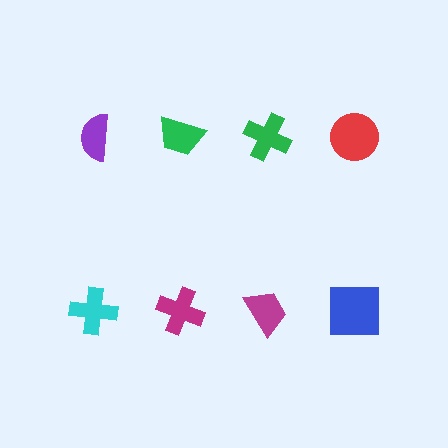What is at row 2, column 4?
A blue square.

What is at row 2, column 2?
A magenta cross.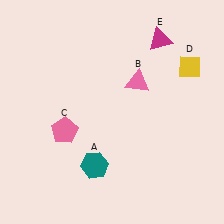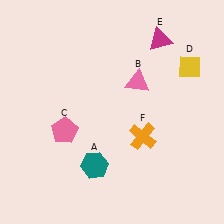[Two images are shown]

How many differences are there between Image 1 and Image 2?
There is 1 difference between the two images.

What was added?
An orange cross (F) was added in Image 2.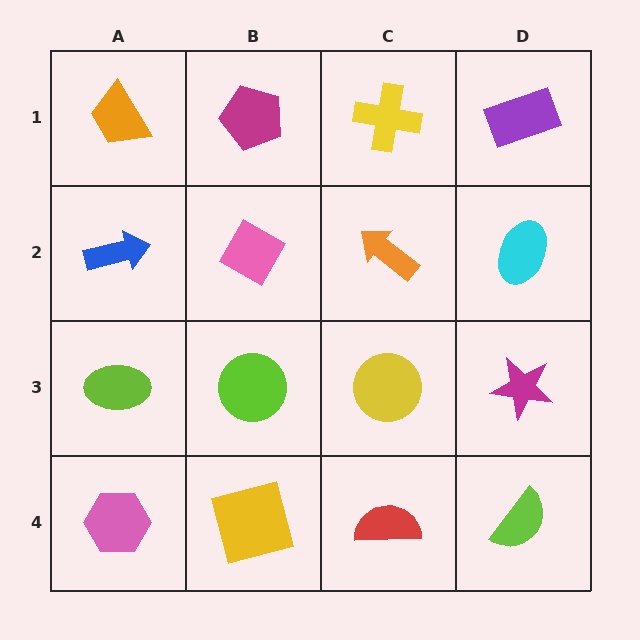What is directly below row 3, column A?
A pink hexagon.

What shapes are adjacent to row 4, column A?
A lime ellipse (row 3, column A), a yellow square (row 4, column B).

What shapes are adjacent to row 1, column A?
A blue arrow (row 2, column A), a magenta pentagon (row 1, column B).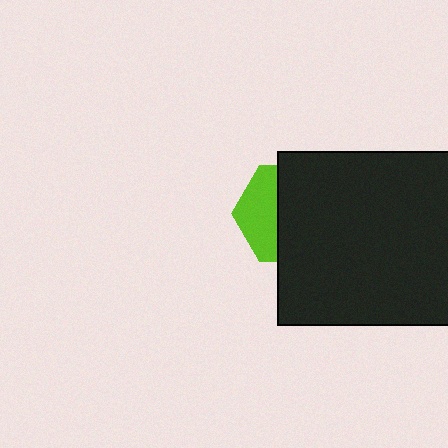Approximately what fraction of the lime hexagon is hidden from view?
Roughly 61% of the lime hexagon is hidden behind the black square.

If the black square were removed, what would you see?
You would see the complete lime hexagon.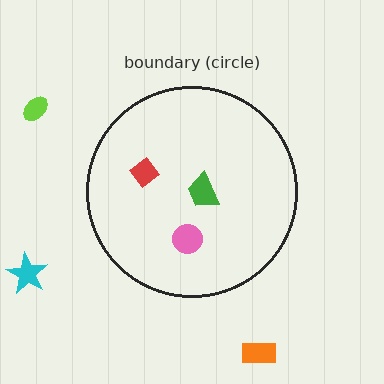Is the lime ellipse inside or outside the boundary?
Outside.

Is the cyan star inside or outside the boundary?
Outside.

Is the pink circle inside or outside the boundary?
Inside.